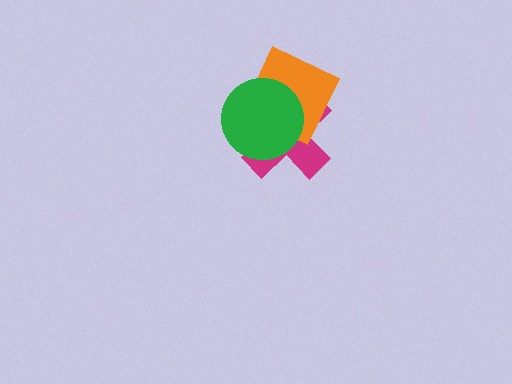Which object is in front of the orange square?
The green circle is in front of the orange square.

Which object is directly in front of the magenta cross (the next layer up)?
The orange square is directly in front of the magenta cross.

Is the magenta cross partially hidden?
Yes, it is partially covered by another shape.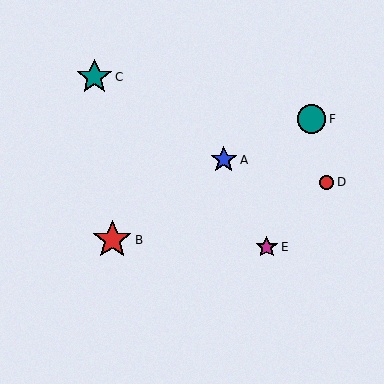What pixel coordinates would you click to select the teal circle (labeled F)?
Click at (312, 119) to select the teal circle F.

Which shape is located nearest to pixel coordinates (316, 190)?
The red circle (labeled D) at (327, 182) is nearest to that location.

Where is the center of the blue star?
The center of the blue star is at (224, 160).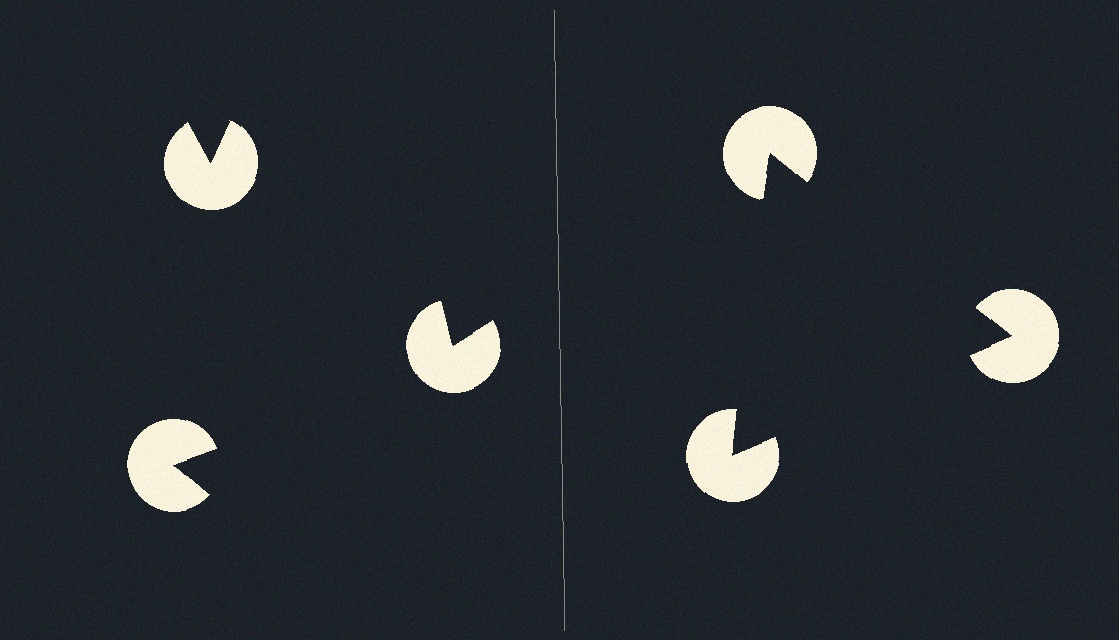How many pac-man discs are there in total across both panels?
6 — 3 on each side.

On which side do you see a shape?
An illusory triangle appears on the right side. On the left side the wedge cuts are rotated, so no coherent shape forms.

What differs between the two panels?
The pac-man discs are positioned identically on both sides; only the wedge orientations differ. On the right they align to a triangle; on the left they are misaligned.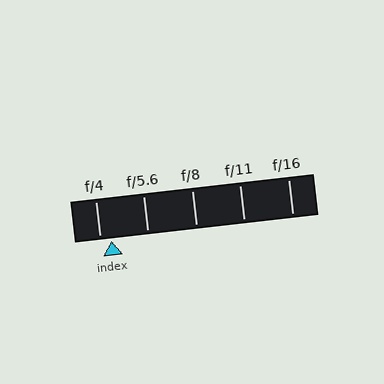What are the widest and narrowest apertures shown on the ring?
The widest aperture shown is f/4 and the narrowest is f/16.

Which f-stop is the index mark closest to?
The index mark is closest to f/4.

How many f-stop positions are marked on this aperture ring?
There are 5 f-stop positions marked.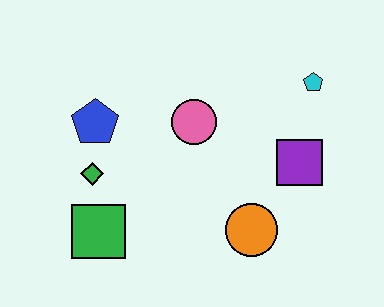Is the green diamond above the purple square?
No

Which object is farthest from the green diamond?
The cyan pentagon is farthest from the green diamond.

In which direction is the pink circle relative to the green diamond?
The pink circle is to the right of the green diamond.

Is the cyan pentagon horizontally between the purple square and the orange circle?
No